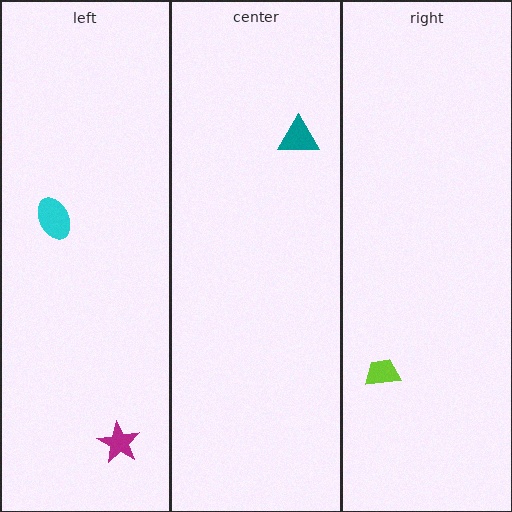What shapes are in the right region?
The lime trapezoid.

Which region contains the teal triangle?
The center region.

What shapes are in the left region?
The magenta star, the cyan ellipse.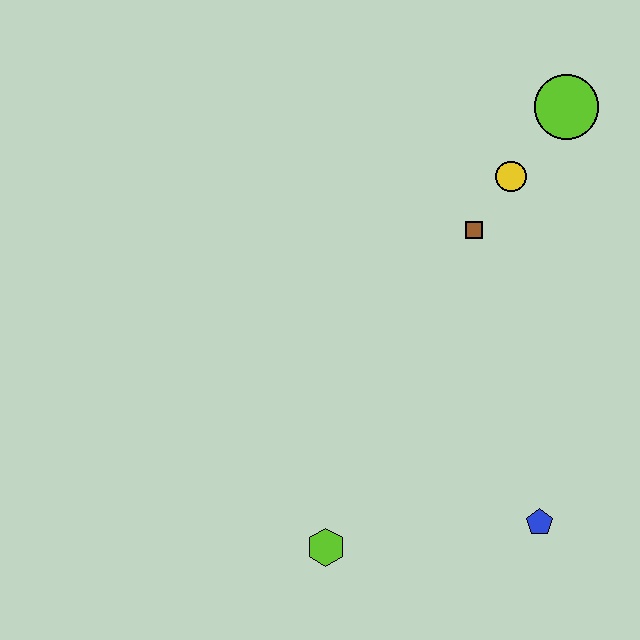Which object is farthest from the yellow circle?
The lime hexagon is farthest from the yellow circle.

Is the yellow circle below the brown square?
No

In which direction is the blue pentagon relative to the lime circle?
The blue pentagon is below the lime circle.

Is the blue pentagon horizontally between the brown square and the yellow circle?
No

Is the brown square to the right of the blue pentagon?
No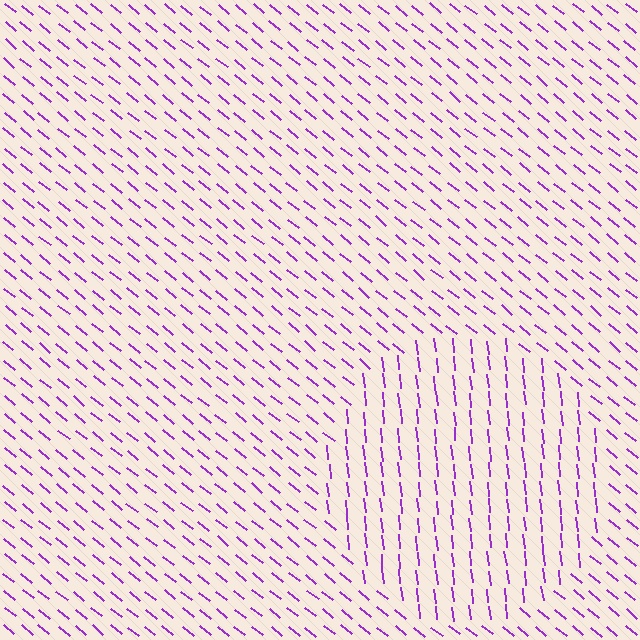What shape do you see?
I see a circle.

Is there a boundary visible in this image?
Yes, there is a texture boundary formed by a change in line orientation.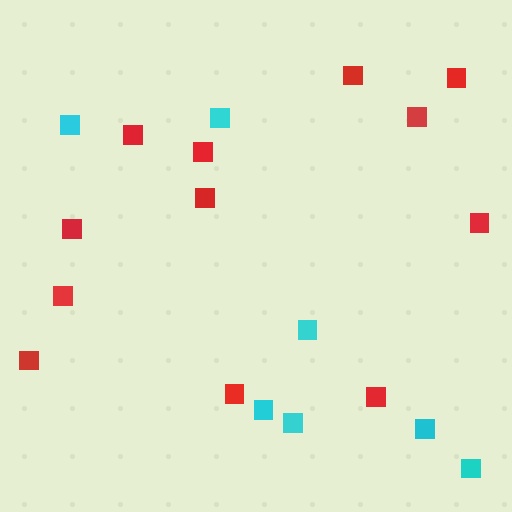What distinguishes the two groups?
There are 2 groups: one group of cyan squares (7) and one group of red squares (12).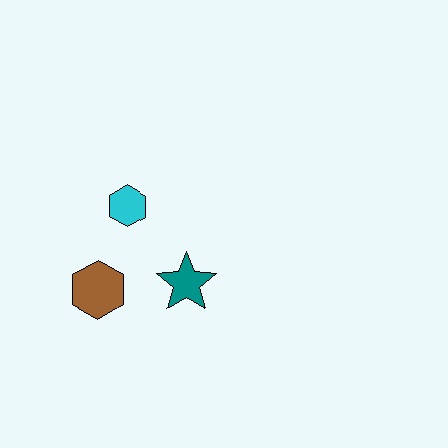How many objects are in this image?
There are 3 objects.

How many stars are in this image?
There is 1 star.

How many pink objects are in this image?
There are no pink objects.